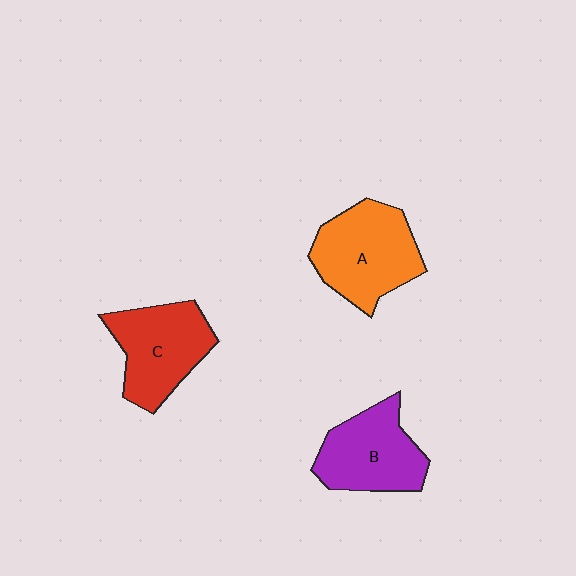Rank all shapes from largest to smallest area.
From largest to smallest: A (orange), C (red), B (purple).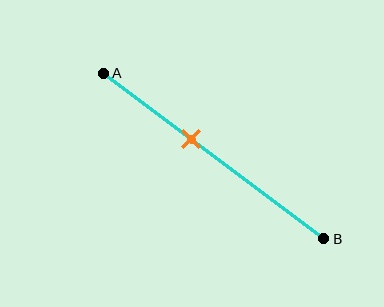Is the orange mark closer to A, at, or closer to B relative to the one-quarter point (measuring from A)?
The orange mark is closer to point B than the one-quarter point of segment AB.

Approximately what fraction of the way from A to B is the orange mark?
The orange mark is approximately 40% of the way from A to B.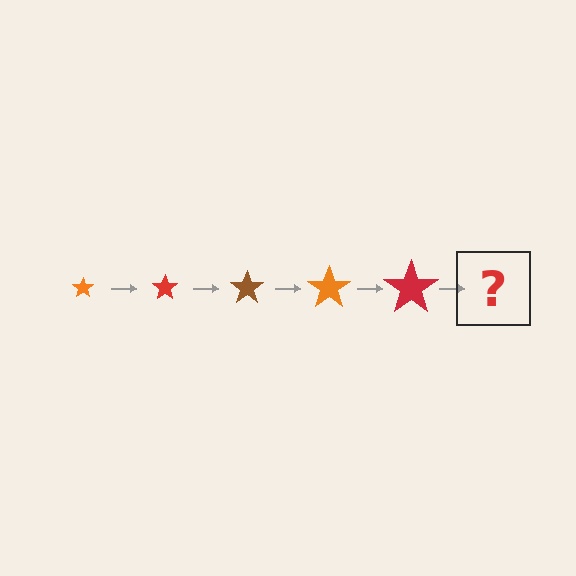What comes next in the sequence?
The next element should be a brown star, larger than the previous one.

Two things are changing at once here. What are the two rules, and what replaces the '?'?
The two rules are that the star grows larger each step and the color cycles through orange, red, and brown. The '?' should be a brown star, larger than the previous one.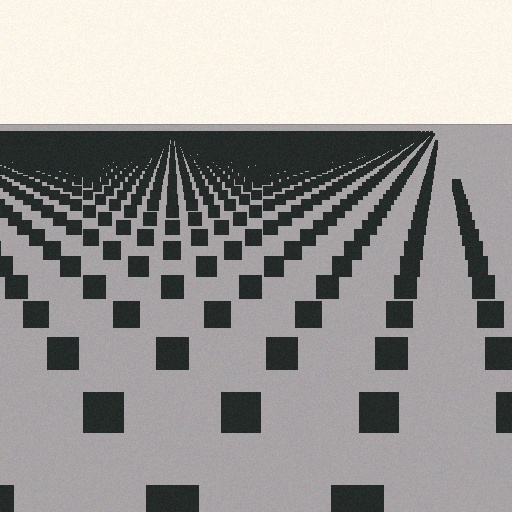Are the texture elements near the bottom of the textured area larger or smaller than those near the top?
Larger. Near the bottom, elements are closer to the viewer and appear at a bigger on-screen size.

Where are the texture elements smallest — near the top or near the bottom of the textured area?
Near the top.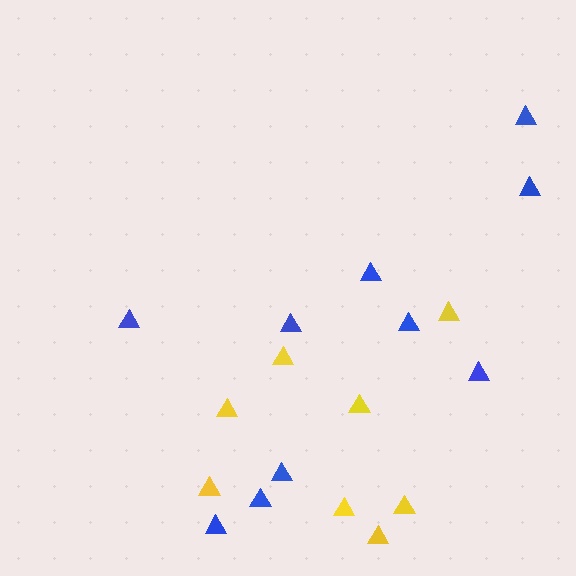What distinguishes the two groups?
There are 2 groups: one group of yellow triangles (8) and one group of blue triangles (10).